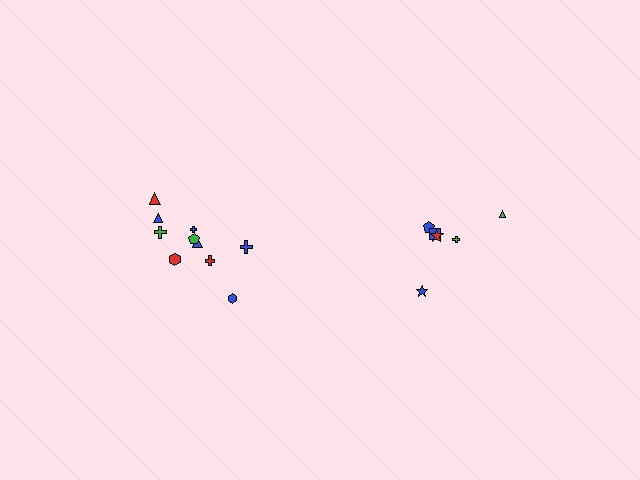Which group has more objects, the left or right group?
The left group.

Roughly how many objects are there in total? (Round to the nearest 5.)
Roughly 15 objects in total.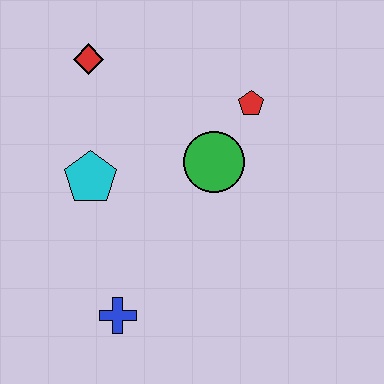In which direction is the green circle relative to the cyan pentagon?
The green circle is to the right of the cyan pentagon.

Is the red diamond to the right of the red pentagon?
No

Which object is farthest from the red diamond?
The blue cross is farthest from the red diamond.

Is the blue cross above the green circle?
No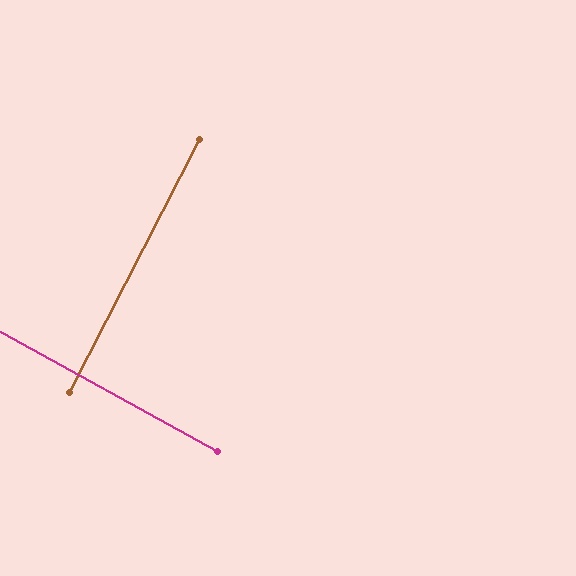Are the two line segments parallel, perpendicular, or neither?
Perpendicular — they meet at approximately 89°.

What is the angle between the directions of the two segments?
Approximately 89 degrees.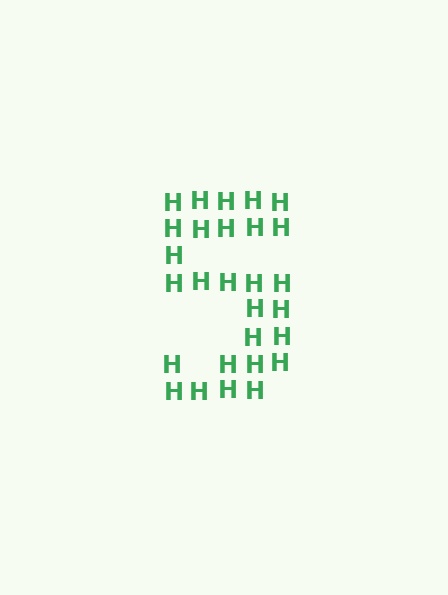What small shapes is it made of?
It is made of small letter H's.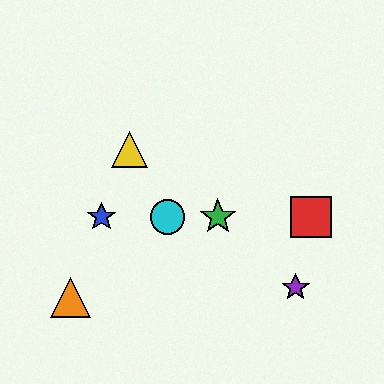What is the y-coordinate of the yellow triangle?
The yellow triangle is at y≈149.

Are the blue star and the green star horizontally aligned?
Yes, both are at y≈217.